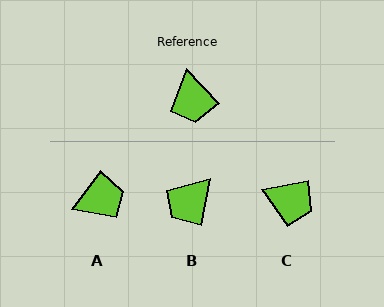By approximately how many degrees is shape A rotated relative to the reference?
Approximately 100 degrees counter-clockwise.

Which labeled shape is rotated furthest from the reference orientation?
A, about 100 degrees away.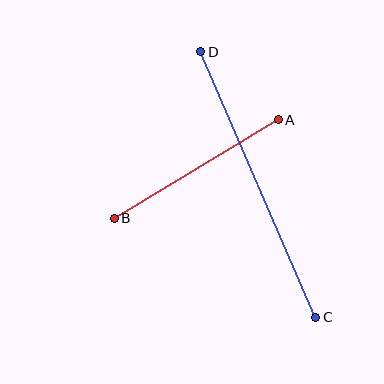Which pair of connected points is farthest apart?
Points C and D are farthest apart.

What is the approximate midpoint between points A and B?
The midpoint is at approximately (196, 169) pixels.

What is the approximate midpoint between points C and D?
The midpoint is at approximately (258, 185) pixels.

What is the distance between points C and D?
The distance is approximately 289 pixels.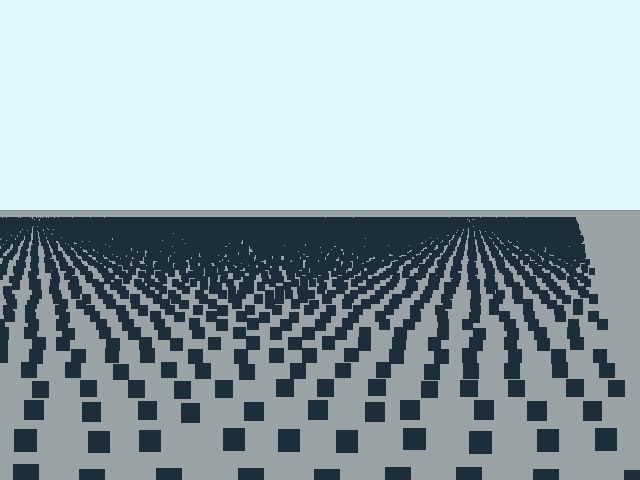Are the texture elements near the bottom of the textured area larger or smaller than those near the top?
Larger. Near the bottom, elements are closer to the viewer and appear at a bigger on-screen size.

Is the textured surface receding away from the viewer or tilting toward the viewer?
The surface is receding away from the viewer. Texture elements get smaller and denser toward the top.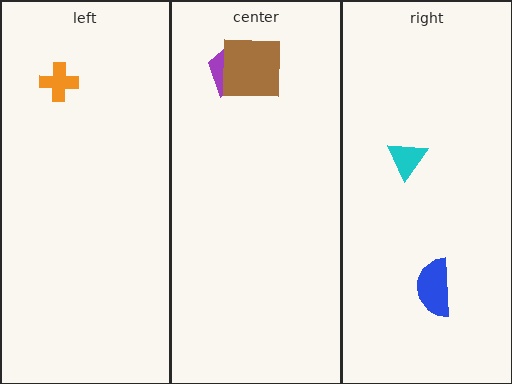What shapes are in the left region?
The orange cross.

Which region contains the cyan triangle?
The right region.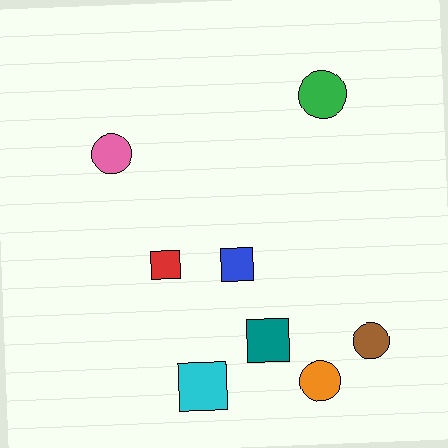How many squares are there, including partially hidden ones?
There are 4 squares.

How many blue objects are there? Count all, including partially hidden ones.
There is 1 blue object.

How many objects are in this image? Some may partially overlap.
There are 8 objects.